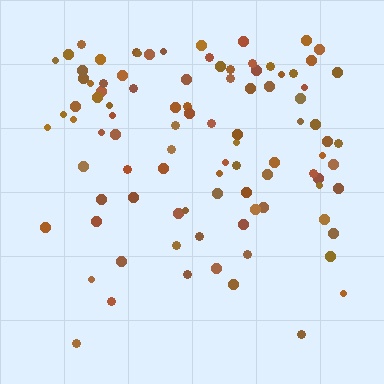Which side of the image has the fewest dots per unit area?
The bottom.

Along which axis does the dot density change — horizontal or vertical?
Vertical.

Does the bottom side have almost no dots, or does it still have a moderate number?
Still a moderate number, just noticeably fewer than the top.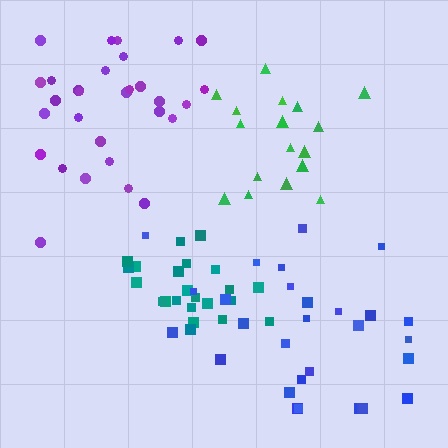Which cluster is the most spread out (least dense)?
Purple.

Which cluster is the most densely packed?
Teal.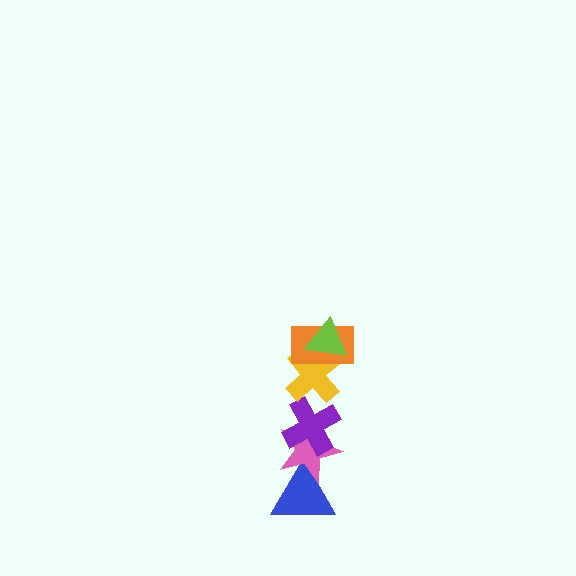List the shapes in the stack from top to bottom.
From top to bottom: the lime triangle, the orange rectangle, the yellow cross, the purple cross, the pink star, the blue triangle.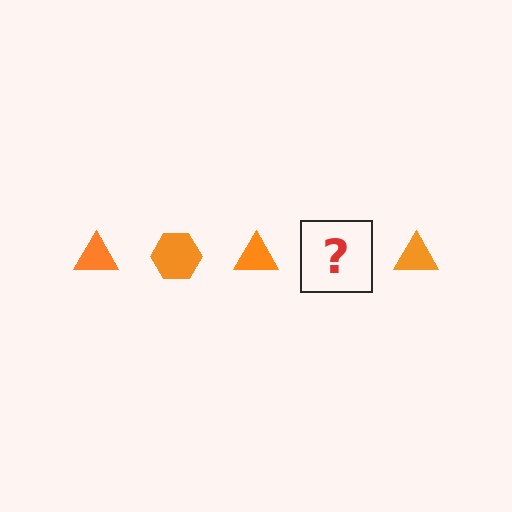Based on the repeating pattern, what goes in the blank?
The blank should be an orange hexagon.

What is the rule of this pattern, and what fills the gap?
The rule is that the pattern cycles through triangle, hexagon shapes in orange. The gap should be filled with an orange hexagon.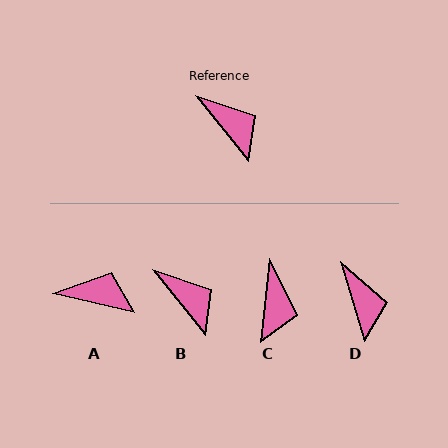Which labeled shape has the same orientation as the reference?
B.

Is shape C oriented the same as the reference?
No, it is off by about 45 degrees.